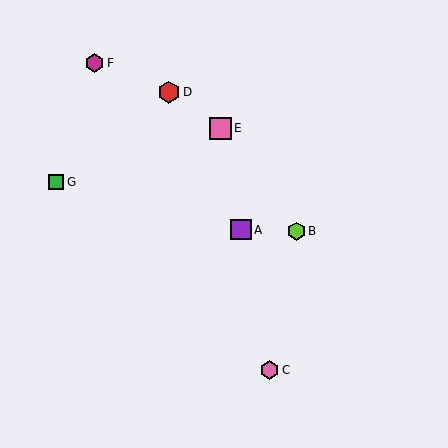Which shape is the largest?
The red hexagon (labeled D) is the largest.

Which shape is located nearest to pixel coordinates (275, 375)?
The pink hexagon (labeled C) at (269, 370) is nearest to that location.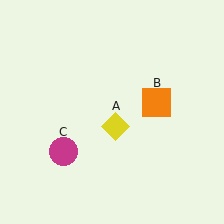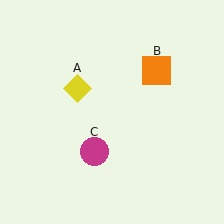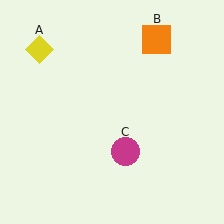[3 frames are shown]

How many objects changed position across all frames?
3 objects changed position: yellow diamond (object A), orange square (object B), magenta circle (object C).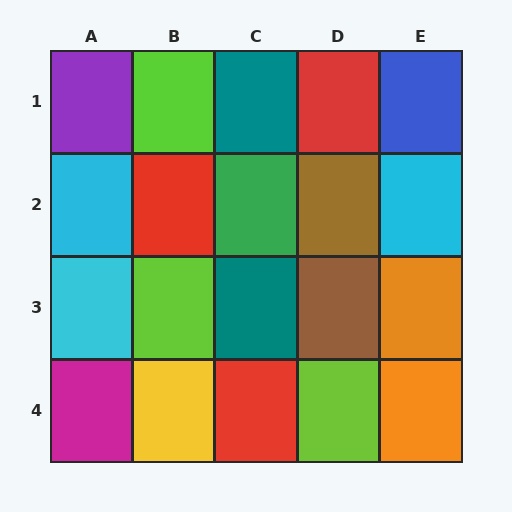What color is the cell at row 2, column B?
Red.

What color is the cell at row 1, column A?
Purple.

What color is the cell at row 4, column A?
Magenta.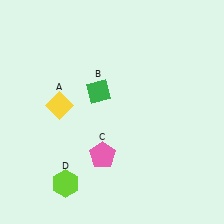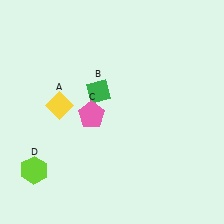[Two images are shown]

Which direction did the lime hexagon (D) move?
The lime hexagon (D) moved left.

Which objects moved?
The objects that moved are: the pink pentagon (C), the lime hexagon (D).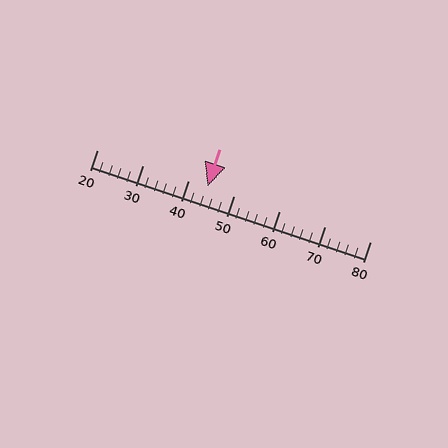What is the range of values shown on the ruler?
The ruler shows values from 20 to 80.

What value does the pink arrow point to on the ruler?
The pink arrow points to approximately 44.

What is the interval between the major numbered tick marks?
The major tick marks are spaced 10 units apart.